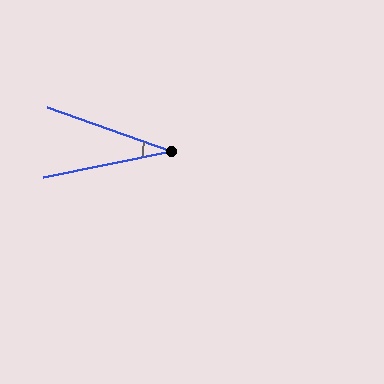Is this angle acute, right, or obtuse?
It is acute.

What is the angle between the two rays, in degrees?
Approximately 31 degrees.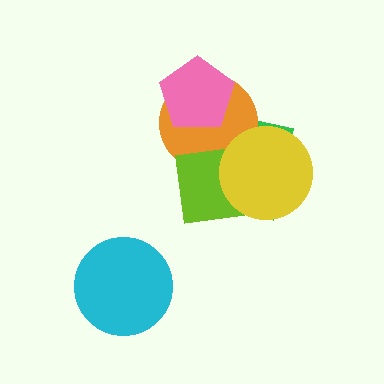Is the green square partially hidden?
Yes, it is partially covered by another shape.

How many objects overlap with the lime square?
3 objects overlap with the lime square.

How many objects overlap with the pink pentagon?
1 object overlaps with the pink pentagon.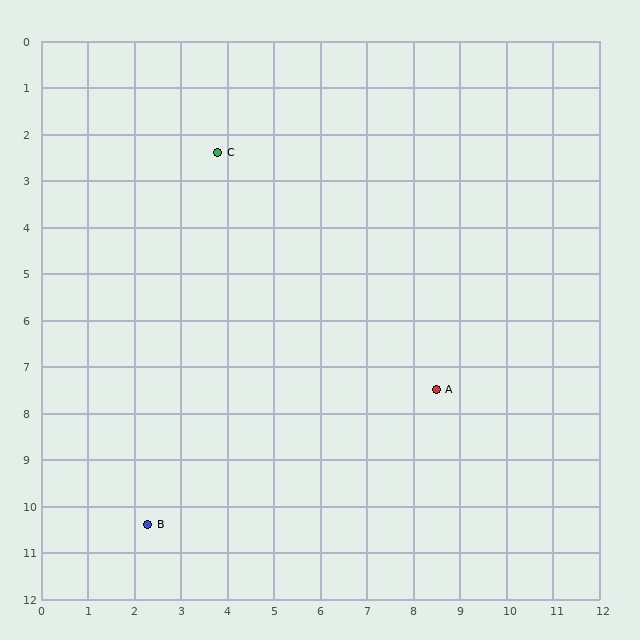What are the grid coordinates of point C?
Point C is at approximately (3.8, 2.4).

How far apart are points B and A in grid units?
Points B and A are about 6.8 grid units apart.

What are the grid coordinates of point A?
Point A is at approximately (8.5, 7.5).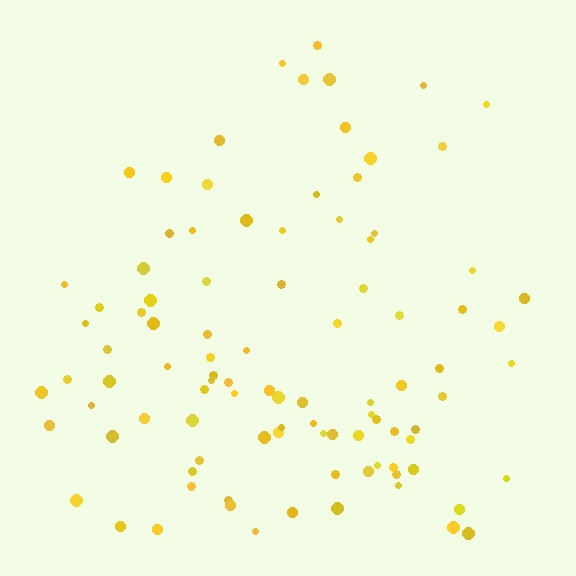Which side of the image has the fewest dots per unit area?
The top.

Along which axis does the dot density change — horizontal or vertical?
Vertical.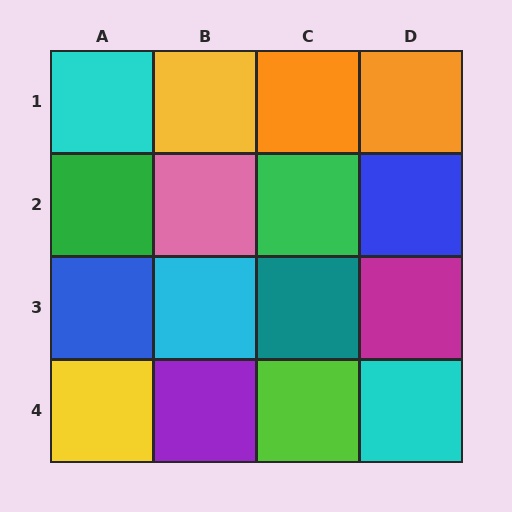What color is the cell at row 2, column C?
Green.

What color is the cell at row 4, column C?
Lime.